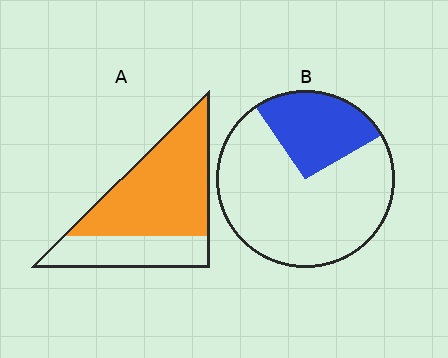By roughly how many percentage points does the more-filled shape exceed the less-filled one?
By roughly 40 percentage points (A over B).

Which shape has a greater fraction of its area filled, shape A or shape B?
Shape A.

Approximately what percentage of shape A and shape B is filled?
A is approximately 65% and B is approximately 25%.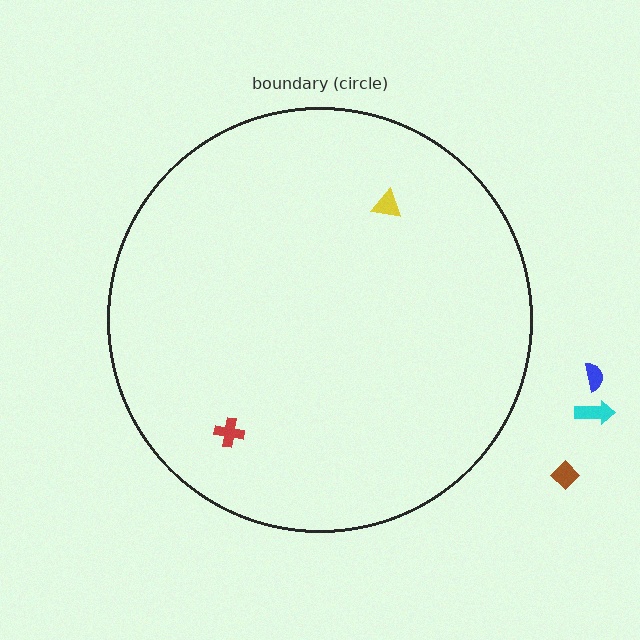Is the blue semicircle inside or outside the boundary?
Outside.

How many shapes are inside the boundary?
2 inside, 3 outside.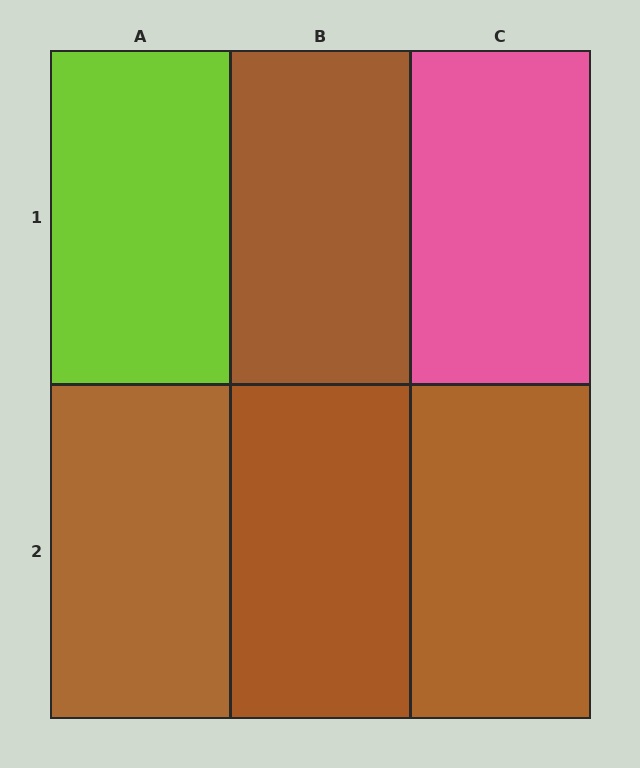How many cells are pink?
1 cell is pink.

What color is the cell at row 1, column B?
Brown.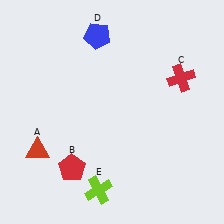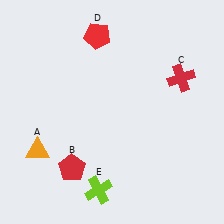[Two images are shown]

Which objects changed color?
A changed from red to orange. D changed from blue to red.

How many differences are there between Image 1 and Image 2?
There are 2 differences between the two images.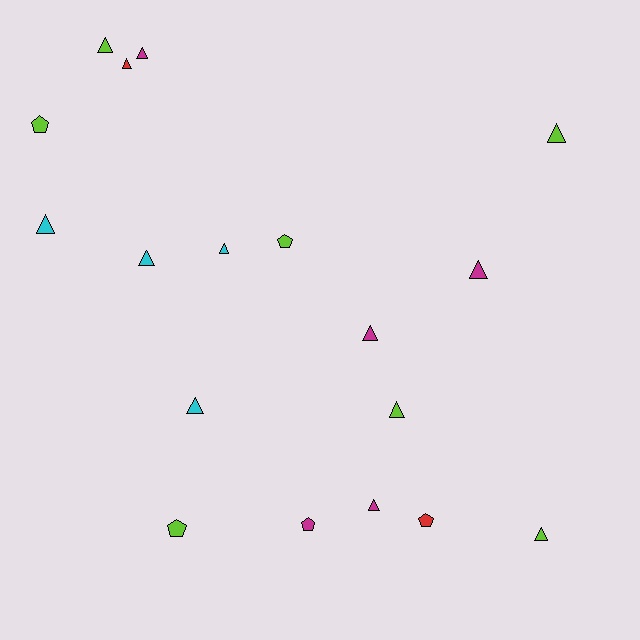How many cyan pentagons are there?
There are no cyan pentagons.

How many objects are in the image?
There are 18 objects.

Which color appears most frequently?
Lime, with 7 objects.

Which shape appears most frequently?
Triangle, with 13 objects.